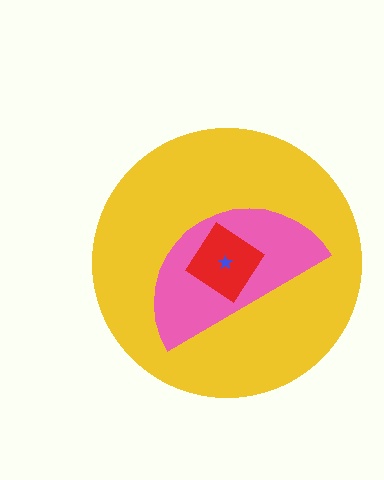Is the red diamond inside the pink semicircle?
Yes.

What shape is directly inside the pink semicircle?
The red diamond.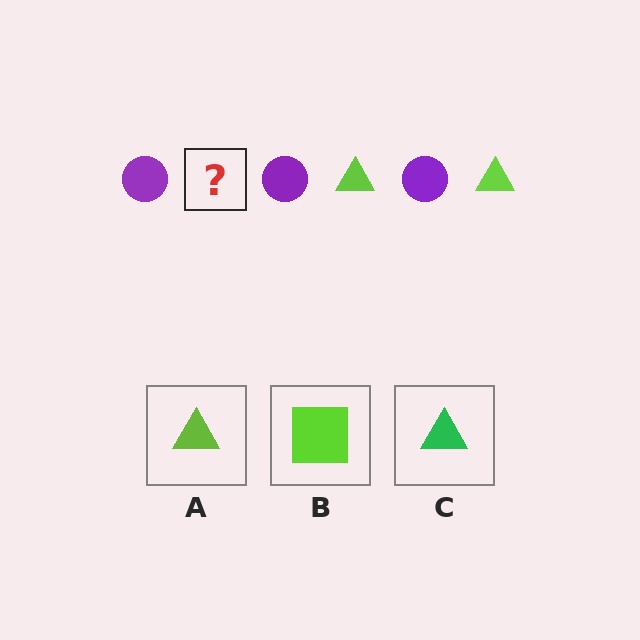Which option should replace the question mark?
Option A.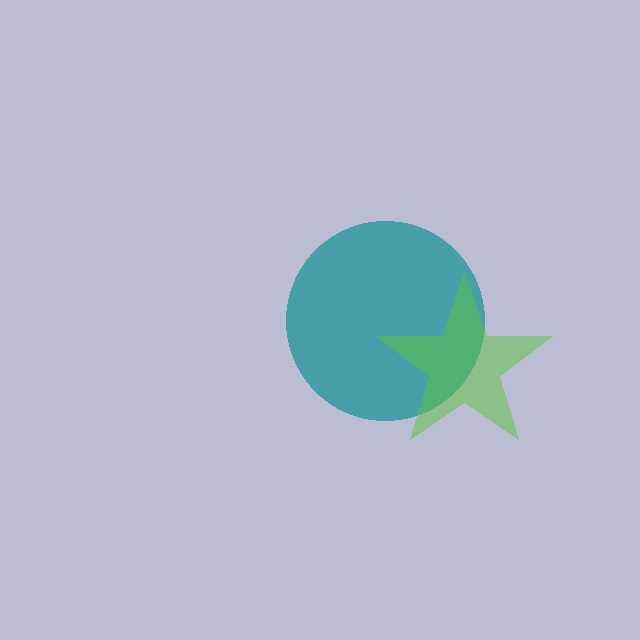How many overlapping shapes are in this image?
There are 2 overlapping shapes in the image.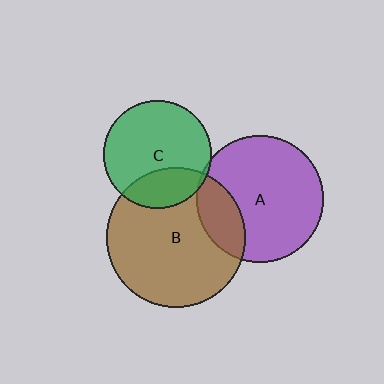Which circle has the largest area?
Circle B (brown).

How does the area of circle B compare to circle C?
Approximately 1.7 times.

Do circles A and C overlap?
Yes.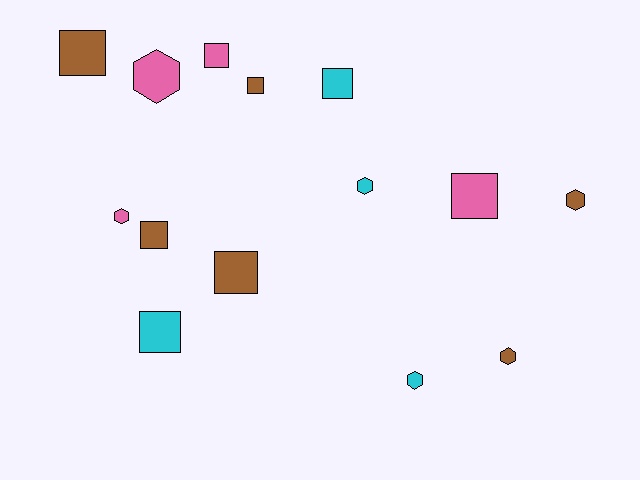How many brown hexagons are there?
There are 2 brown hexagons.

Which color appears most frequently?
Brown, with 6 objects.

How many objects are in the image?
There are 14 objects.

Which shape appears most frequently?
Square, with 8 objects.